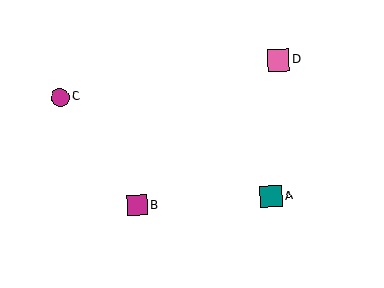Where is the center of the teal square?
The center of the teal square is at (271, 196).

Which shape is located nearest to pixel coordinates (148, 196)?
The magenta square (labeled B) at (137, 205) is nearest to that location.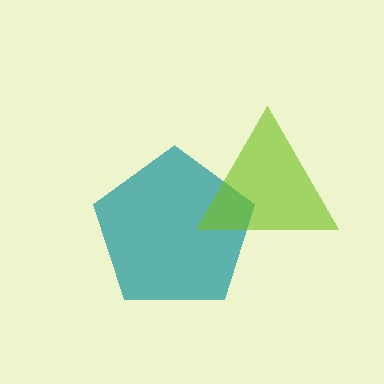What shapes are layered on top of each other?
The layered shapes are: a teal pentagon, a lime triangle.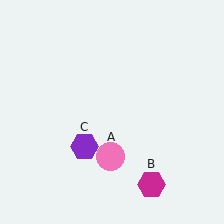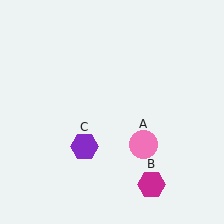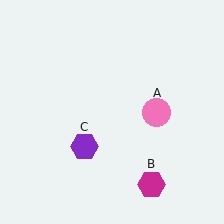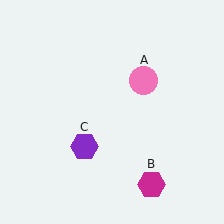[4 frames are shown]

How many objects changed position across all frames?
1 object changed position: pink circle (object A).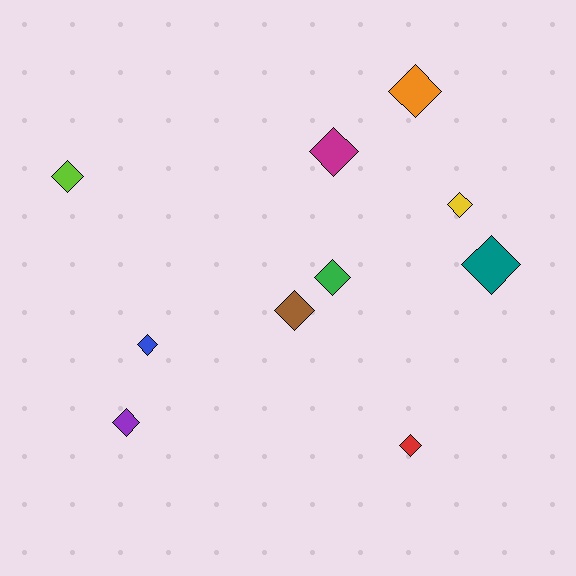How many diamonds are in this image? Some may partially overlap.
There are 10 diamonds.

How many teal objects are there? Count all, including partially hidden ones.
There is 1 teal object.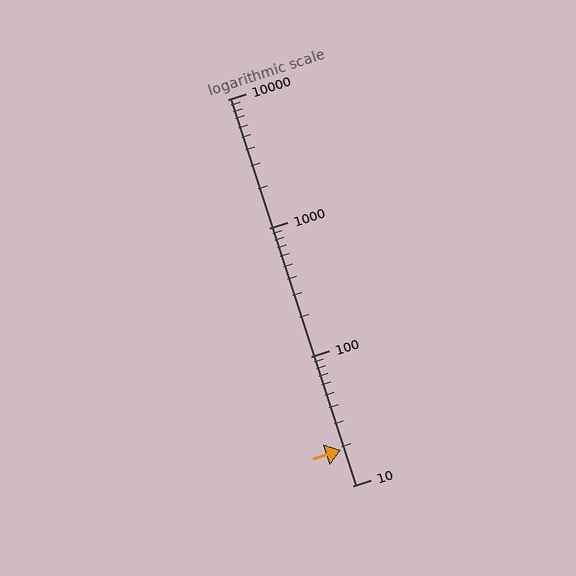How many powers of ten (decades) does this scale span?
The scale spans 3 decades, from 10 to 10000.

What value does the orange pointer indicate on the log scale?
The pointer indicates approximately 19.